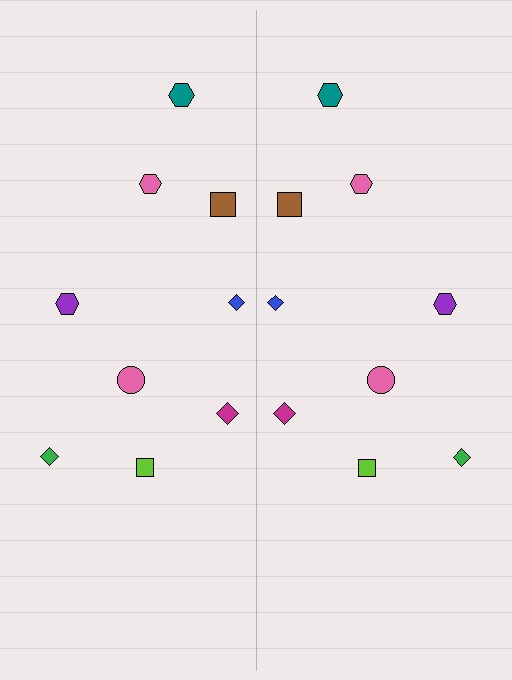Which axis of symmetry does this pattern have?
The pattern has a vertical axis of symmetry running through the center of the image.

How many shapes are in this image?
There are 18 shapes in this image.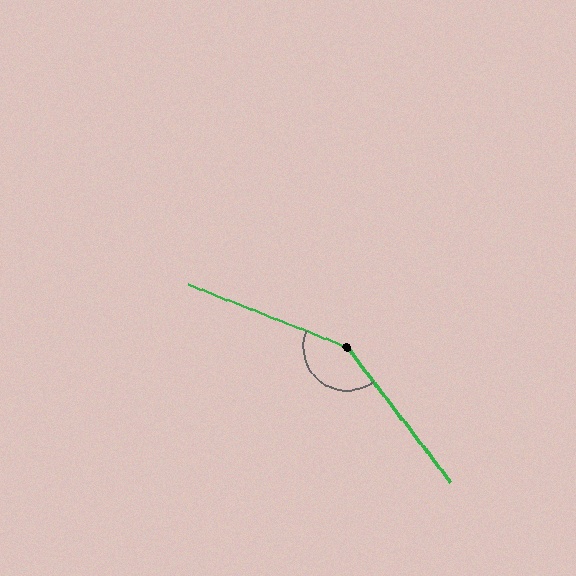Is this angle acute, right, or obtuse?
It is obtuse.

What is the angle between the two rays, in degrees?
Approximately 149 degrees.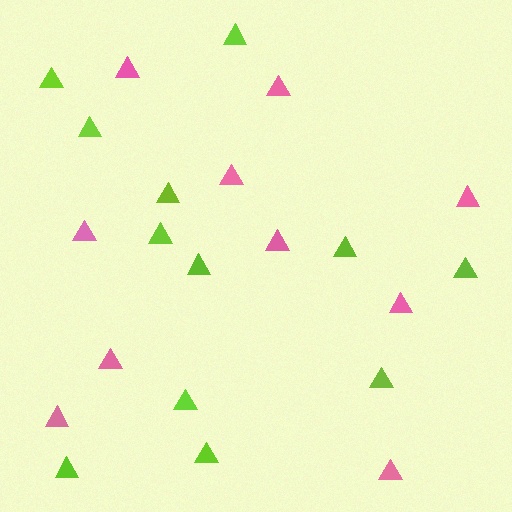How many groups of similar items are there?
There are 2 groups: one group of pink triangles (10) and one group of lime triangles (12).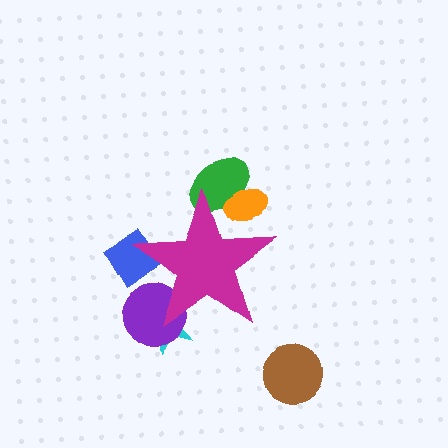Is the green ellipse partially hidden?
Yes, the green ellipse is partially hidden behind the magenta star.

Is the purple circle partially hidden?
Yes, the purple circle is partially hidden behind the magenta star.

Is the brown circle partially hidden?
No, the brown circle is fully visible.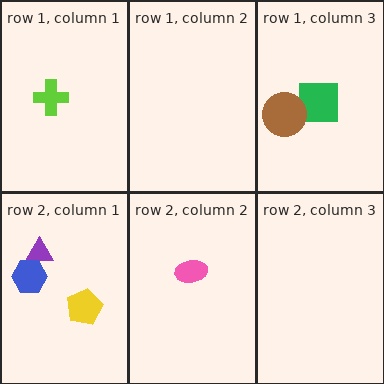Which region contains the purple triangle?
The row 2, column 1 region.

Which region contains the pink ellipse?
The row 2, column 2 region.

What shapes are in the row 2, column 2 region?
The pink ellipse.